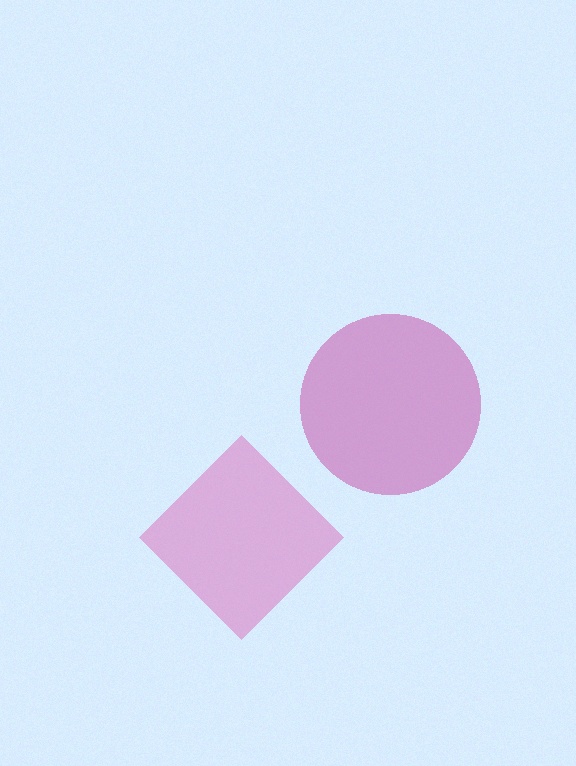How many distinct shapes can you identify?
There are 2 distinct shapes: a pink diamond, a magenta circle.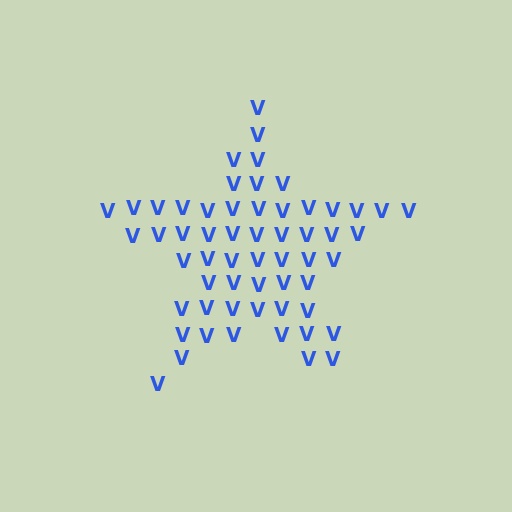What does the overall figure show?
The overall figure shows a star.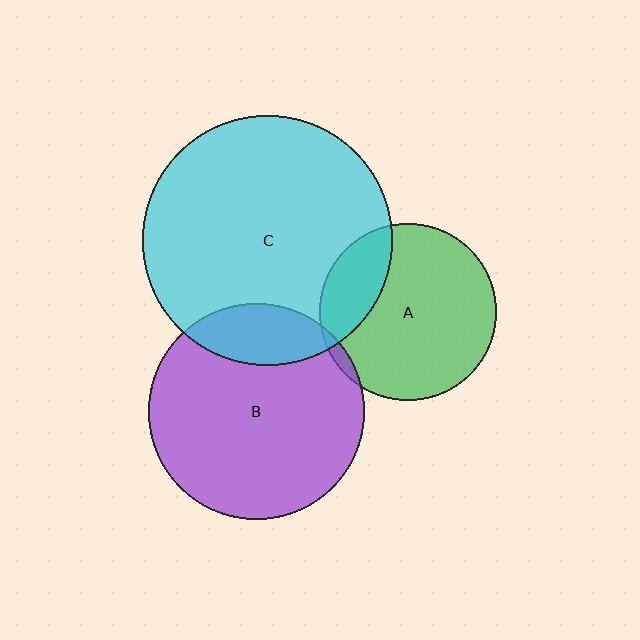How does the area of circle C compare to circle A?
Approximately 2.0 times.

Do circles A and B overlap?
Yes.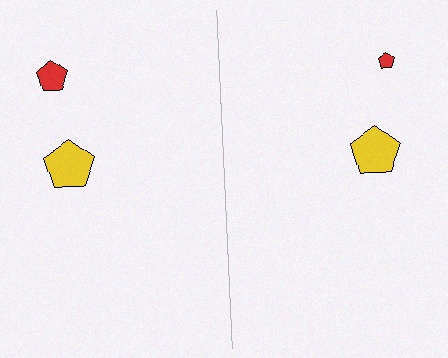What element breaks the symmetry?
The red pentagon on the right side has a different size than its mirror counterpart.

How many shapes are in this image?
There are 4 shapes in this image.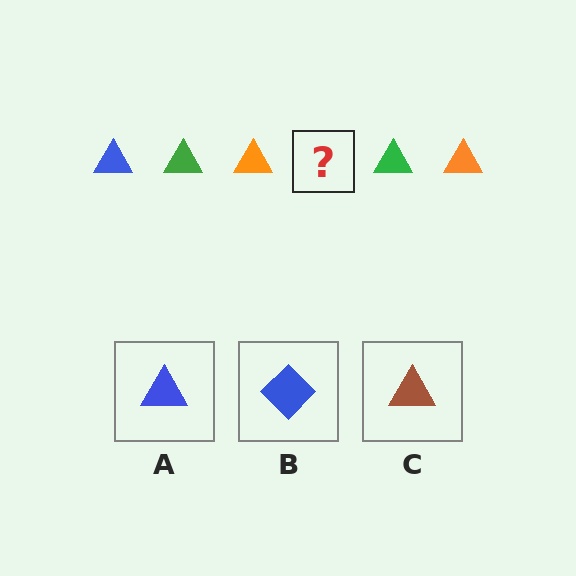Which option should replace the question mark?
Option A.